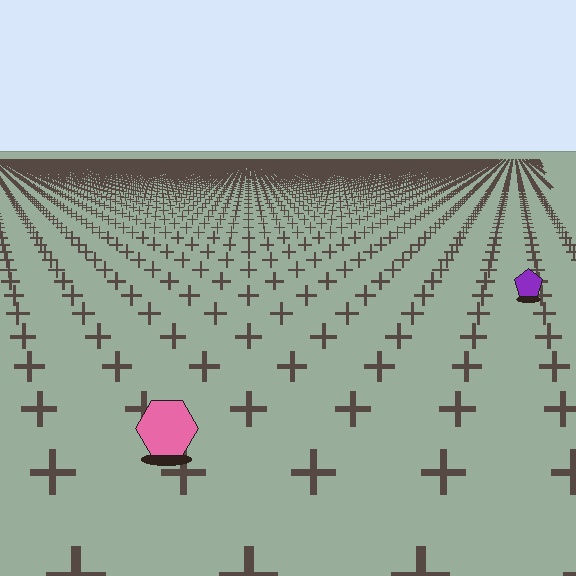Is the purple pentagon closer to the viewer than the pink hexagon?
No. The pink hexagon is closer — you can tell from the texture gradient: the ground texture is coarser near it.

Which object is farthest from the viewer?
The purple pentagon is farthest from the viewer. It appears smaller and the ground texture around it is denser.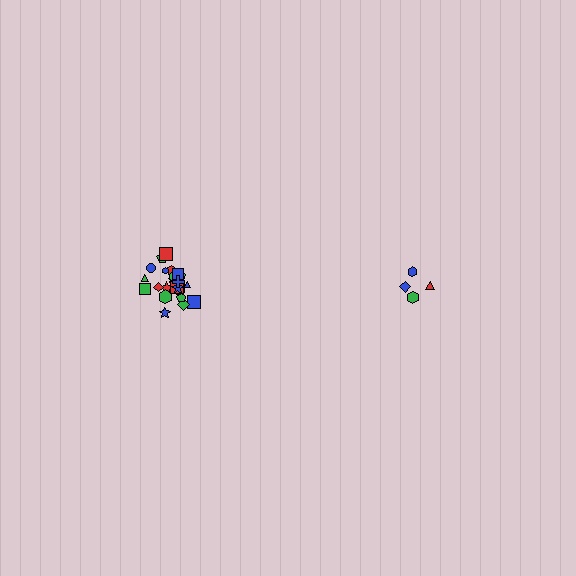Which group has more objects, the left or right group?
The left group.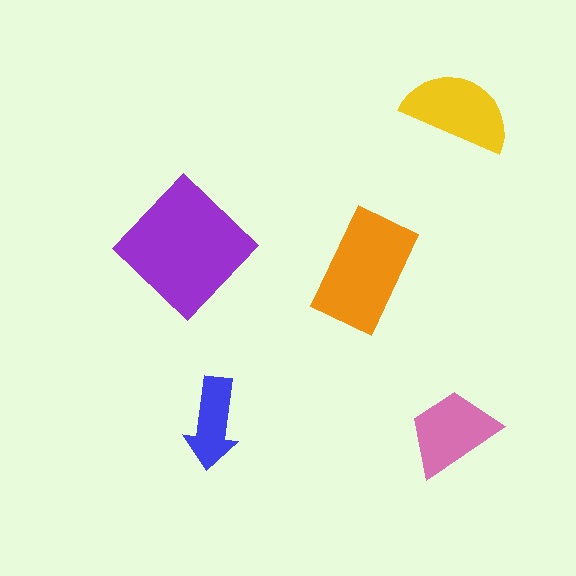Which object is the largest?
The purple diamond.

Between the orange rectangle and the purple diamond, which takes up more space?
The purple diamond.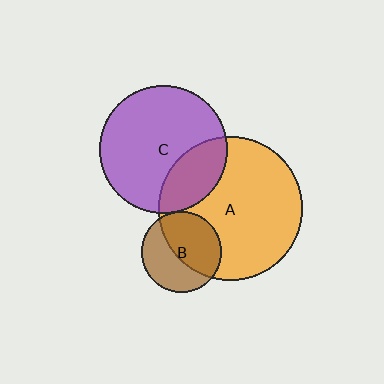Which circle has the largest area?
Circle A (orange).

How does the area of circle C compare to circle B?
Approximately 2.5 times.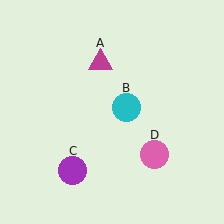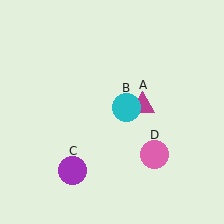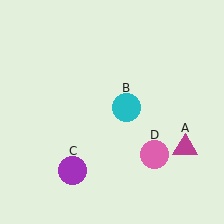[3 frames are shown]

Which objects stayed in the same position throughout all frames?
Cyan circle (object B) and purple circle (object C) and pink circle (object D) remained stationary.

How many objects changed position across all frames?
1 object changed position: magenta triangle (object A).